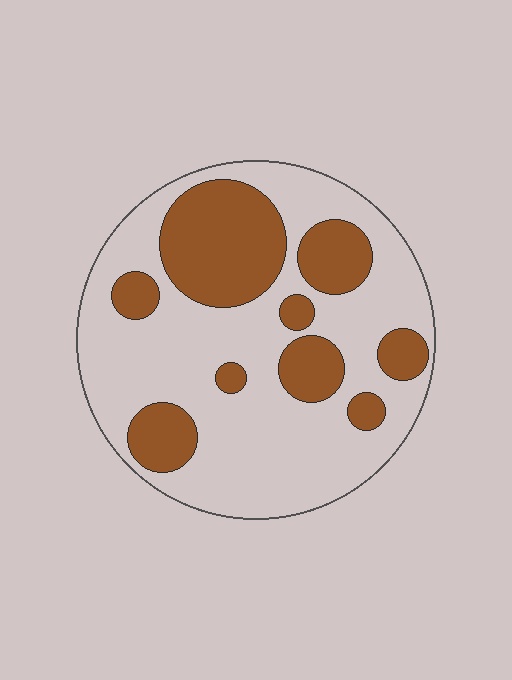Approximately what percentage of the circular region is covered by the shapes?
Approximately 30%.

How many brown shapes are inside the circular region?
9.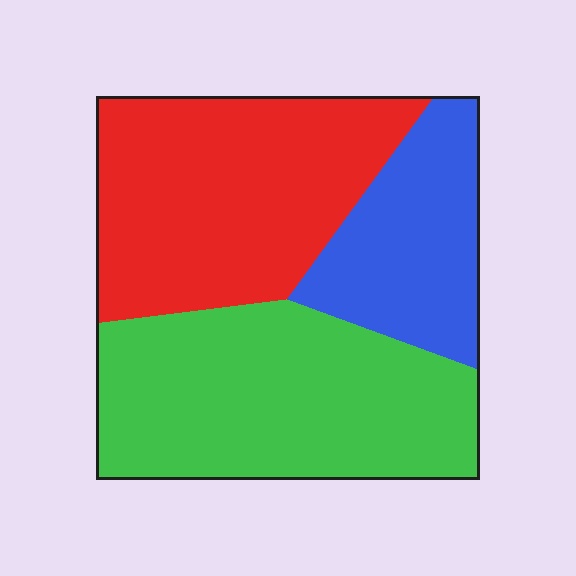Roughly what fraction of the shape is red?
Red covers around 40% of the shape.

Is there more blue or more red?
Red.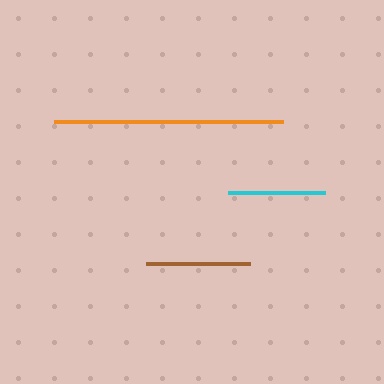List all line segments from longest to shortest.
From longest to shortest: orange, brown, cyan.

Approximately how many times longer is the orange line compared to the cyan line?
The orange line is approximately 2.4 times the length of the cyan line.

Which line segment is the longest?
The orange line is the longest at approximately 229 pixels.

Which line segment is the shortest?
The cyan line is the shortest at approximately 97 pixels.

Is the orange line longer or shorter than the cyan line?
The orange line is longer than the cyan line.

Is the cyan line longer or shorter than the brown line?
The brown line is longer than the cyan line.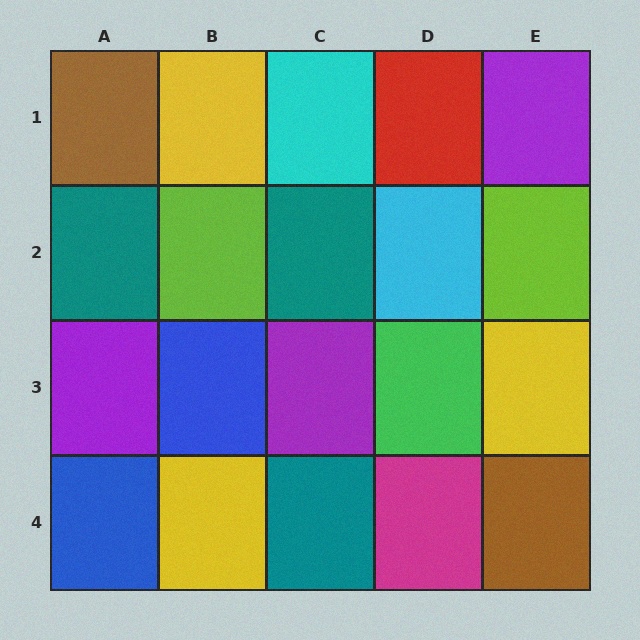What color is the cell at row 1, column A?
Brown.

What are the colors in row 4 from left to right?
Blue, yellow, teal, magenta, brown.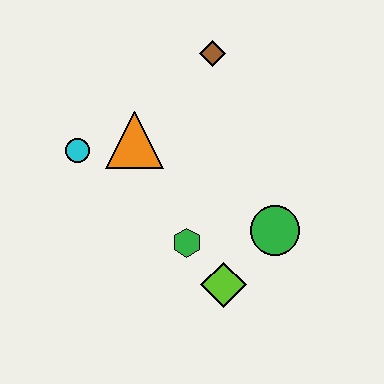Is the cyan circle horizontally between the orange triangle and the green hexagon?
No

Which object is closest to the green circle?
The lime diamond is closest to the green circle.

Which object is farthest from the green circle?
The cyan circle is farthest from the green circle.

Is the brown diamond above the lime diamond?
Yes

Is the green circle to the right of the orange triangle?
Yes